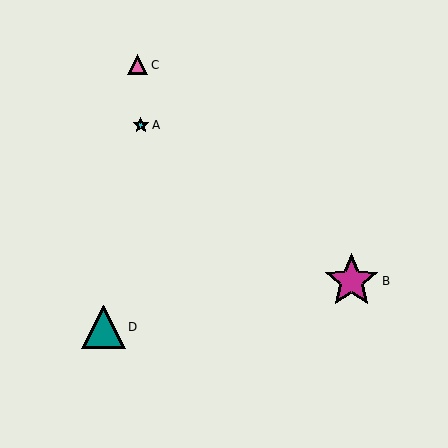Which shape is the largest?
The magenta star (labeled B) is the largest.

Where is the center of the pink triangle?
The center of the pink triangle is at (137, 65).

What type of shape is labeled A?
Shape A is a cyan star.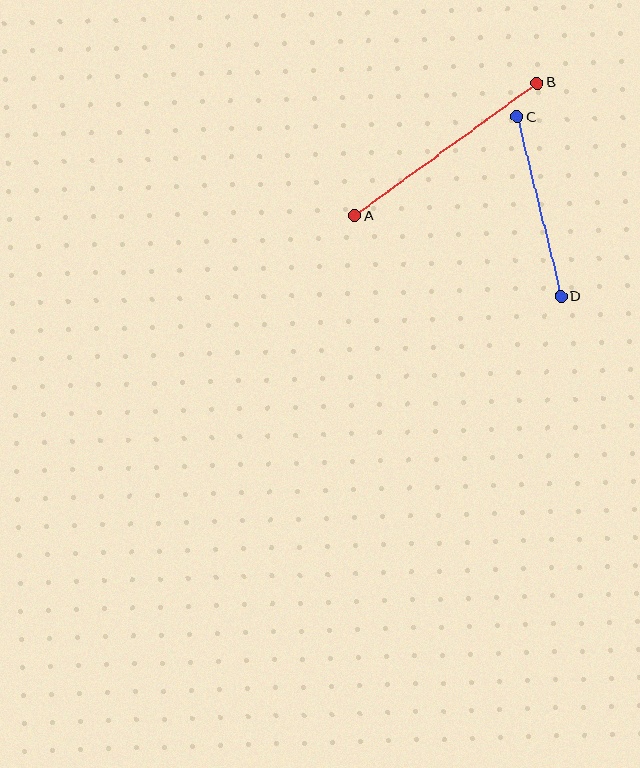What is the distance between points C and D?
The distance is approximately 185 pixels.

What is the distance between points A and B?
The distance is approximately 225 pixels.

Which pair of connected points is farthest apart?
Points A and B are farthest apart.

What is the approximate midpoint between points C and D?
The midpoint is at approximately (539, 207) pixels.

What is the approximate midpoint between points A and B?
The midpoint is at approximately (446, 149) pixels.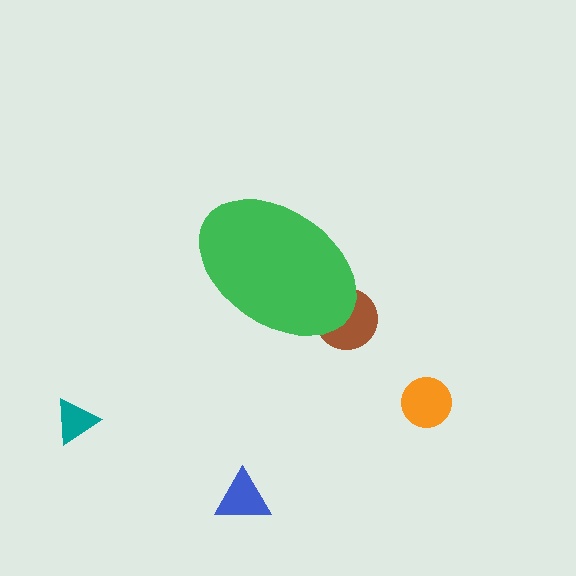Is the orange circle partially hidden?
No, the orange circle is fully visible.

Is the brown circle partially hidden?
Yes, the brown circle is partially hidden behind the green ellipse.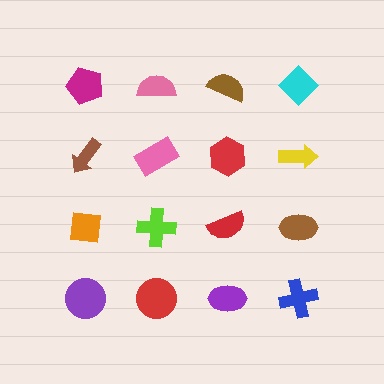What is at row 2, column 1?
A brown arrow.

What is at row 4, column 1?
A purple circle.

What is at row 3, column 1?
An orange square.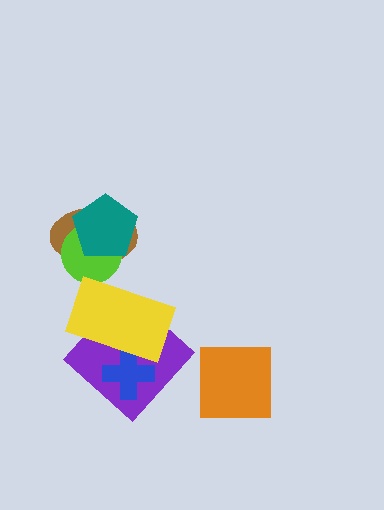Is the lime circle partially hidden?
Yes, it is partially covered by another shape.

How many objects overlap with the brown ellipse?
2 objects overlap with the brown ellipse.